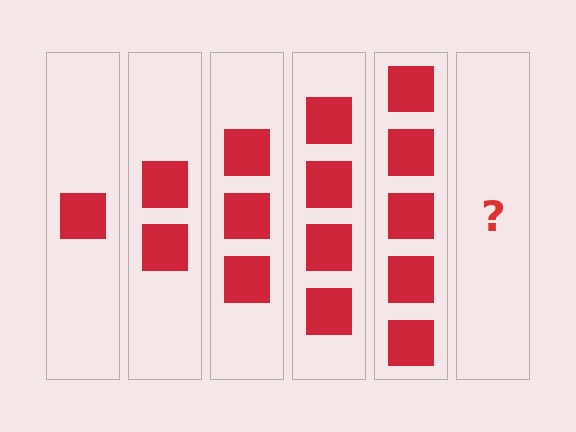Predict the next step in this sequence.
The next step is 6 squares.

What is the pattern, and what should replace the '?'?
The pattern is that each step adds one more square. The '?' should be 6 squares.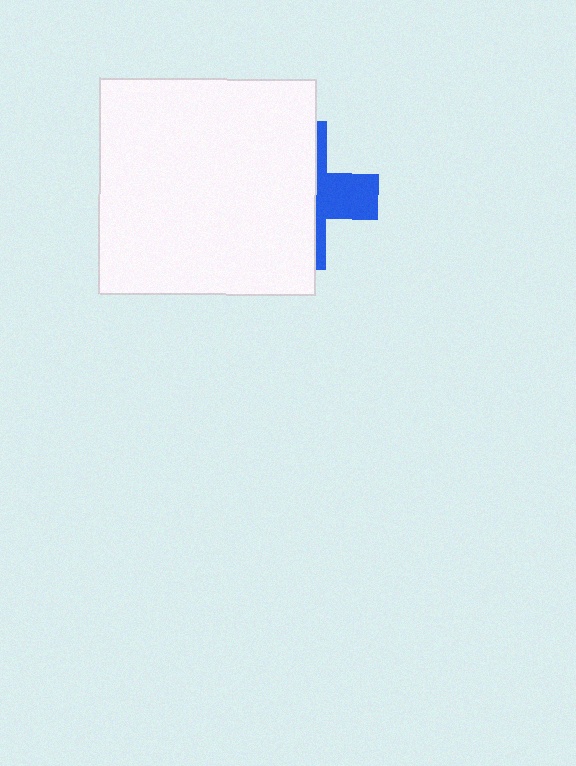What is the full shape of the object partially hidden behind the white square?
The partially hidden object is a blue cross.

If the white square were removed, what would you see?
You would see the complete blue cross.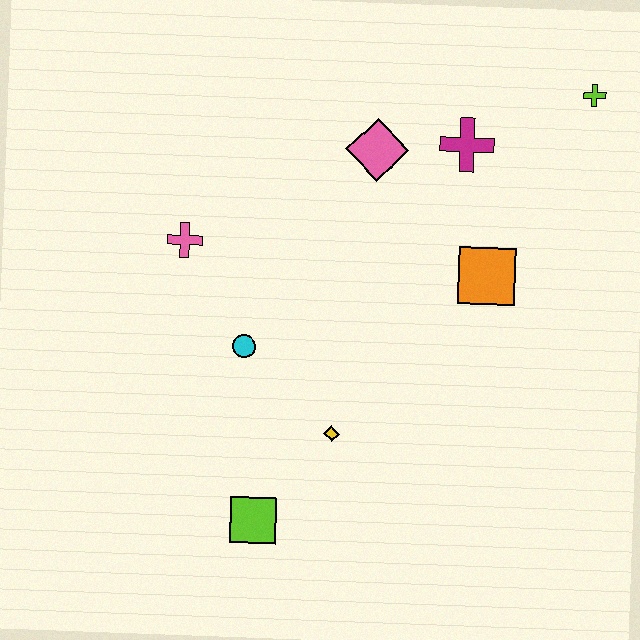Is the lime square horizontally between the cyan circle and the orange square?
Yes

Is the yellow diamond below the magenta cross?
Yes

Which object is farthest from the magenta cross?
The lime square is farthest from the magenta cross.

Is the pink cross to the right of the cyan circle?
No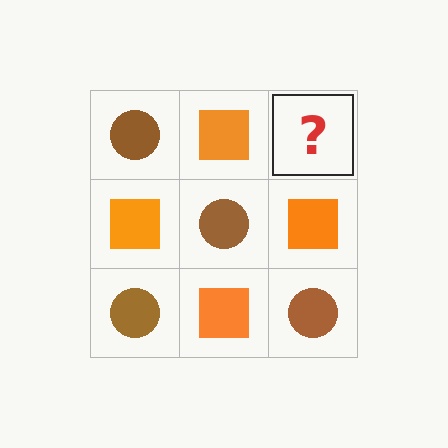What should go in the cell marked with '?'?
The missing cell should contain a brown circle.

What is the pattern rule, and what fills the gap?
The rule is that it alternates brown circle and orange square in a checkerboard pattern. The gap should be filled with a brown circle.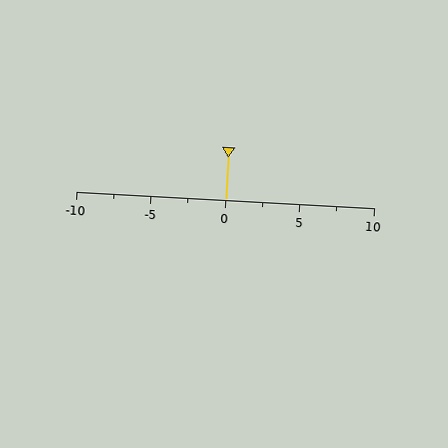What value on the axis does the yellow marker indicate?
The marker indicates approximately 0.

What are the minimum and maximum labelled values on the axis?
The axis runs from -10 to 10.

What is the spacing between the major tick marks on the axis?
The major ticks are spaced 5 apart.